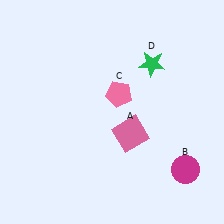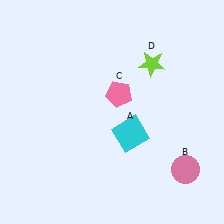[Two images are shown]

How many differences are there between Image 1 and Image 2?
There are 3 differences between the two images.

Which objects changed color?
A changed from pink to cyan. B changed from magenta to pink. D changed from green to lime.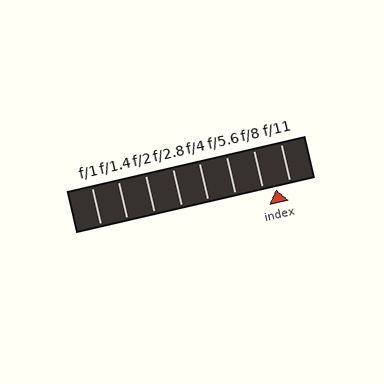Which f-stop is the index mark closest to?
The index mark is closest to f/8.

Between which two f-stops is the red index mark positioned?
The index mark is between f/8 and f/11.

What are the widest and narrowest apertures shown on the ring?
The widest aperture shown is f/1 and the narrowest is f/11.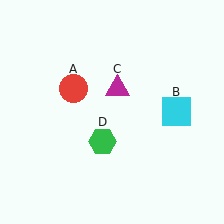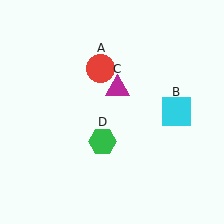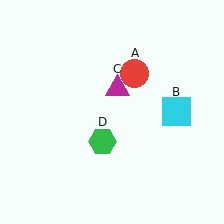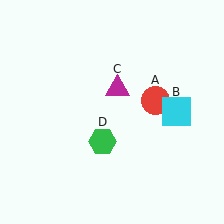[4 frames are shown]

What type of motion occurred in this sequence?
The red circle (object A) rotated clockwise around the center of the scene.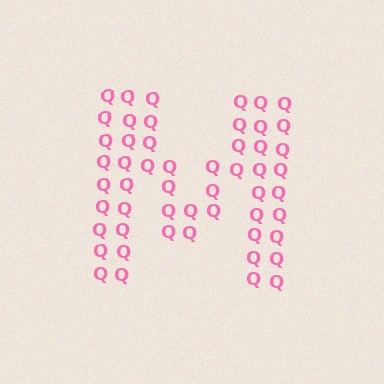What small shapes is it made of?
It is made of small letter Q's.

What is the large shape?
The large shape is the letter M.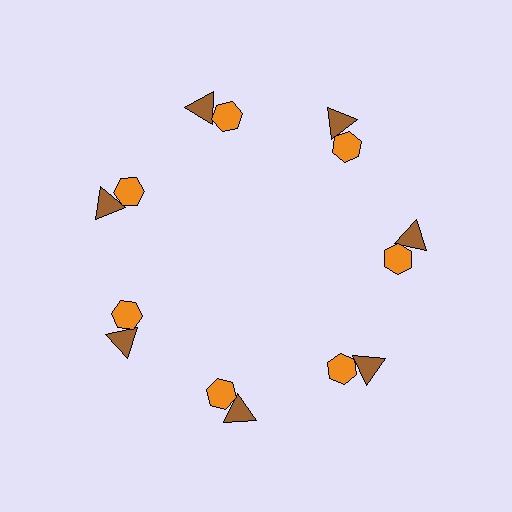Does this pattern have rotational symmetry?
Yes, this pattern has 7-fold rotational symmetry. It looks the same after rotating 51 degrees around the center.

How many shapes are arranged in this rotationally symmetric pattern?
There are 14 shapes, arranged in 7 groups of 2.